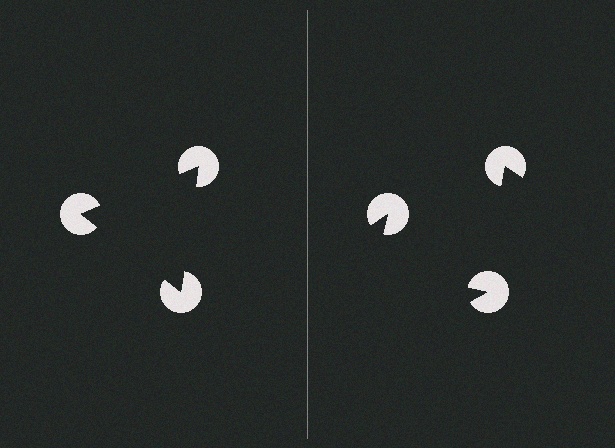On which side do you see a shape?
An illusory triangle appears on the left side. On the right side the wedge cuts are rotated, so no coherent shape forms.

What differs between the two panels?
The pac-man discs are positioned identically on both sides; only the wedge orientations differ. On the left they align to a triangle; on the right they are misaligned.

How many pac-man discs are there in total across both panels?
6 — 3 on each side.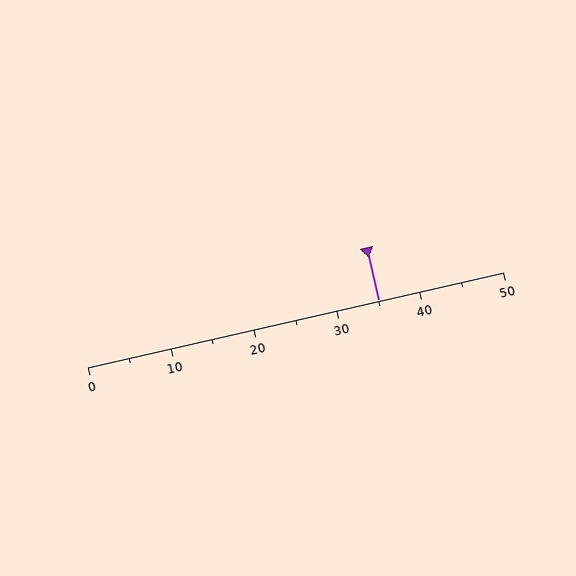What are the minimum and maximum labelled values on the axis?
The axis runs from 0 to 50.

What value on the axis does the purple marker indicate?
The marker indicates approximately 35.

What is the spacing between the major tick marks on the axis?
The major ticks are spaced 10 apart.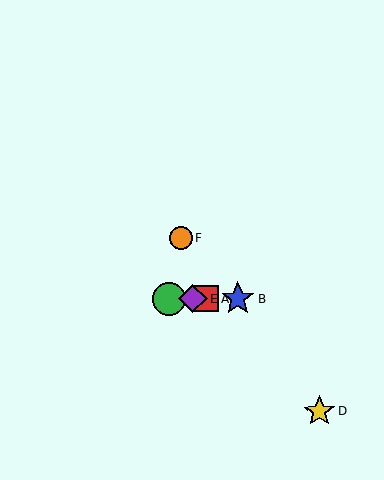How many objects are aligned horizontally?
4 objects (A, B, C, E) are aligned horizontally.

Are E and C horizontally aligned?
Yes, both are at y≈299.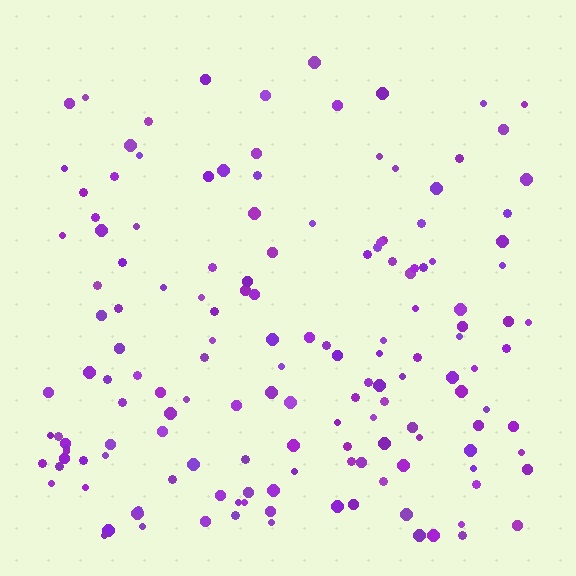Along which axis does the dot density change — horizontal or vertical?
Vertical.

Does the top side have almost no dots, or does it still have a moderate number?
Still a moderate number, just noticeably fewer than the bottom.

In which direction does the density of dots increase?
From top to bottom, with the bottom side densest.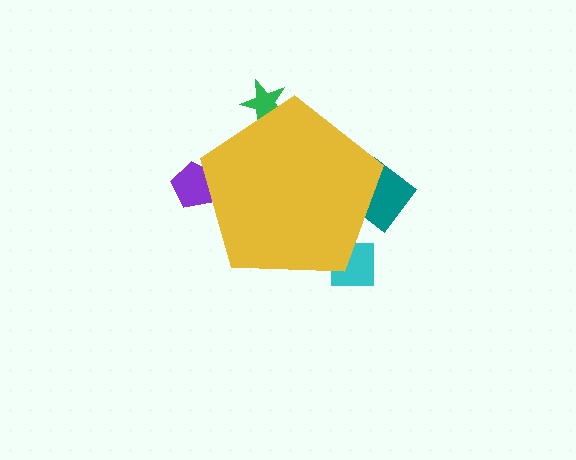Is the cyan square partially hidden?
Yes, the cyan square is partially hidden behind the yellow pentagon.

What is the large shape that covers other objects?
A yellow pentagon.